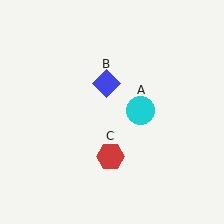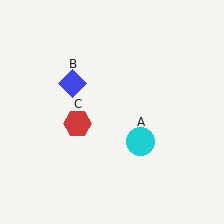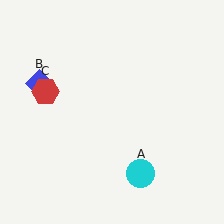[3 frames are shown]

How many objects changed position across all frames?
3 objects changed position: cyan circle (object A), blue diamond (object B), red hexagon (object C).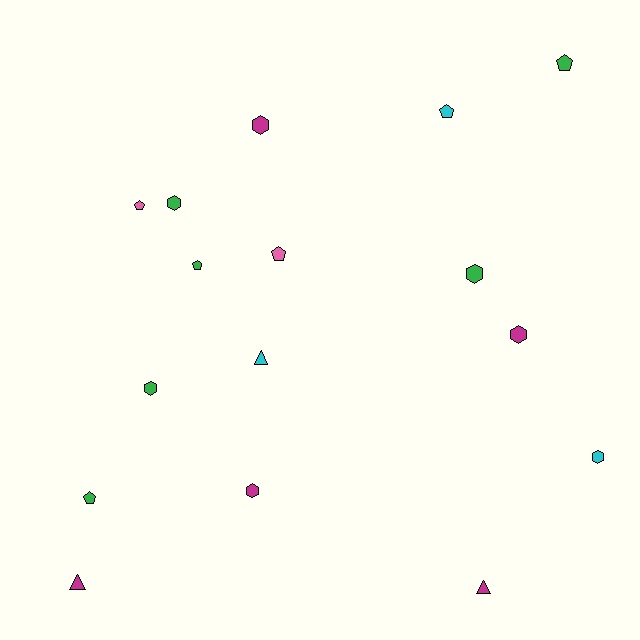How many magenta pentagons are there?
There are no magenta pentagons.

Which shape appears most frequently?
Hexagon, with 7 objects.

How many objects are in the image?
There are 16 objects.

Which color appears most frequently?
Green, with 6 objects.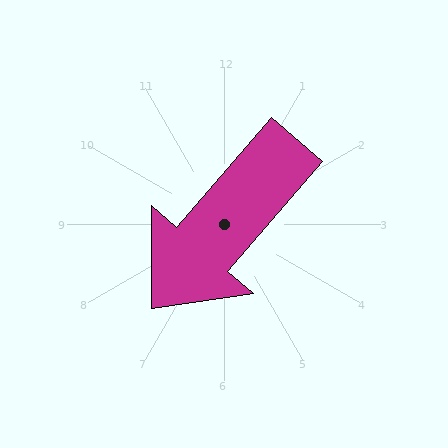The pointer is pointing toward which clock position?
Roughly 7 o'clock.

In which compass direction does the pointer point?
Southwest.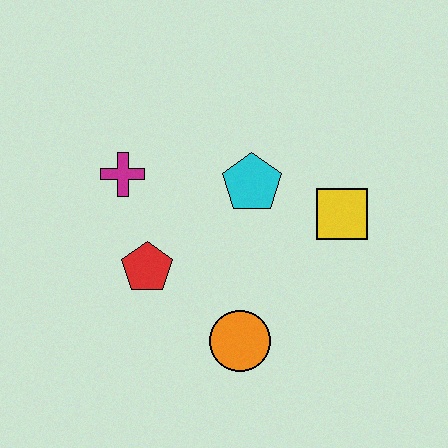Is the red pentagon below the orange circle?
No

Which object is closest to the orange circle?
The red pentagon is closest to the orange circle.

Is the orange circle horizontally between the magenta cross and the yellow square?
Yes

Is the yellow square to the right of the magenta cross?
Yes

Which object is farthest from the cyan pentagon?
The orange circle is farthest from the cyan pentagon.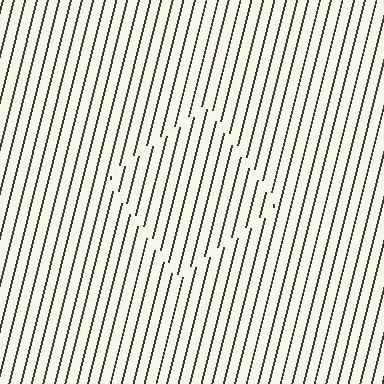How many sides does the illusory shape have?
4 sides — the line-ends trace a square.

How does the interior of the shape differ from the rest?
The interior of the shape contains the same grating, shifted by half a period — the contour is defined by the phase discontinuity where line-ends from the inner and outer gratings abut.